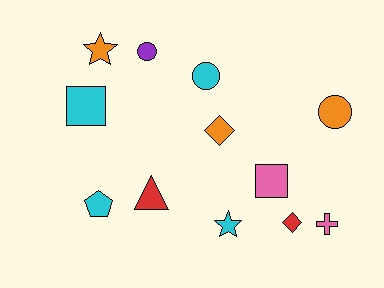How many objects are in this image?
There are 12 objects.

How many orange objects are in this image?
There are 3 orange objects.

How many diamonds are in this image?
There are 2 diamonds.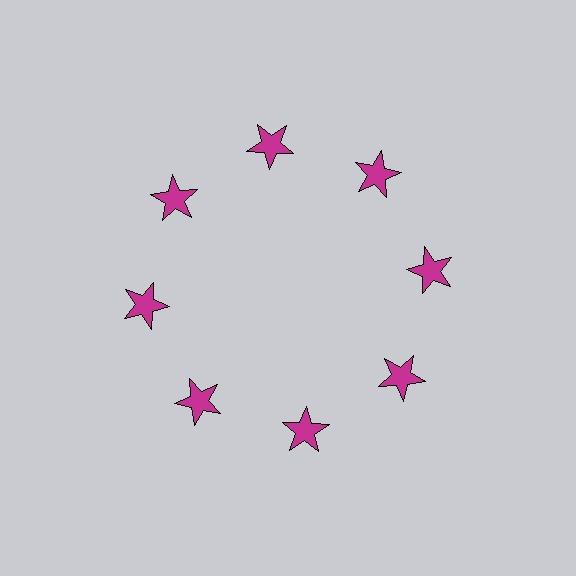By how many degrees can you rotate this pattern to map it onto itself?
The pattern maps onto itself every 45 degrees of rotation.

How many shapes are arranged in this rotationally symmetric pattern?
There are 8 shapes, arranged in 8 groups of 1.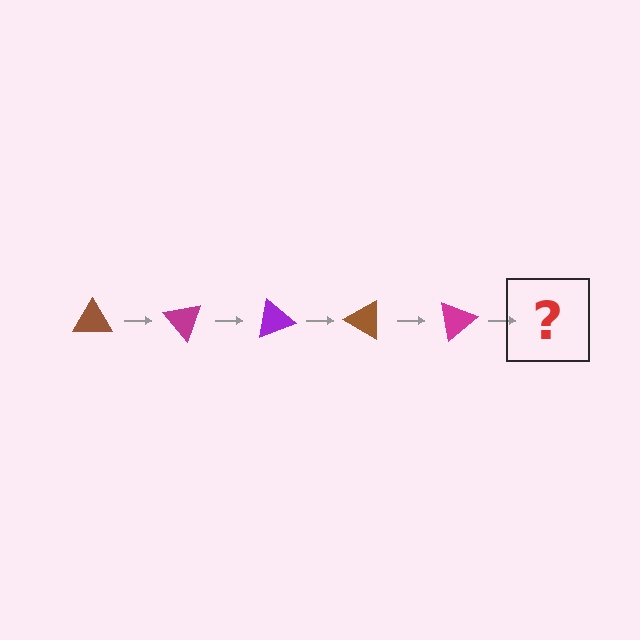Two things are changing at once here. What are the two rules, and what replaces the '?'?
The two rules are that it rotates 50 degrees each step and the color cycles through brown, magenta, and purple. The '?' should be a purple triangle, rotated 250 degrees from the start.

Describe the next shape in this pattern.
It should be a purple triangle, rotated 250 degrees from the start.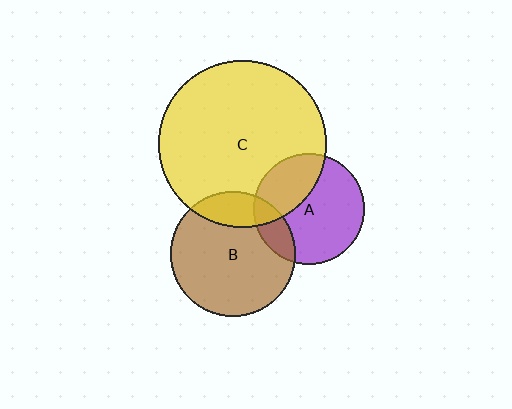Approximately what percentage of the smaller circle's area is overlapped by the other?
Approximately 30%.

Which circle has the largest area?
Circle C (yellow).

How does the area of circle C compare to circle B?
Approximately 1.8 times.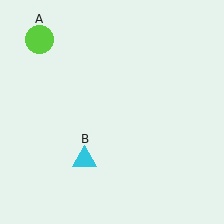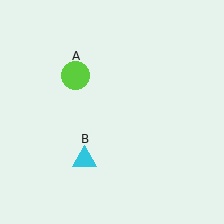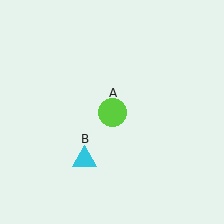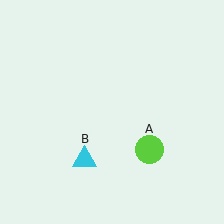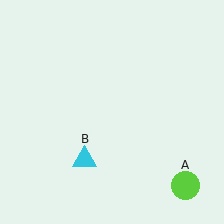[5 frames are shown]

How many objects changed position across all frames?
1 object changed position: lime circle (object A).